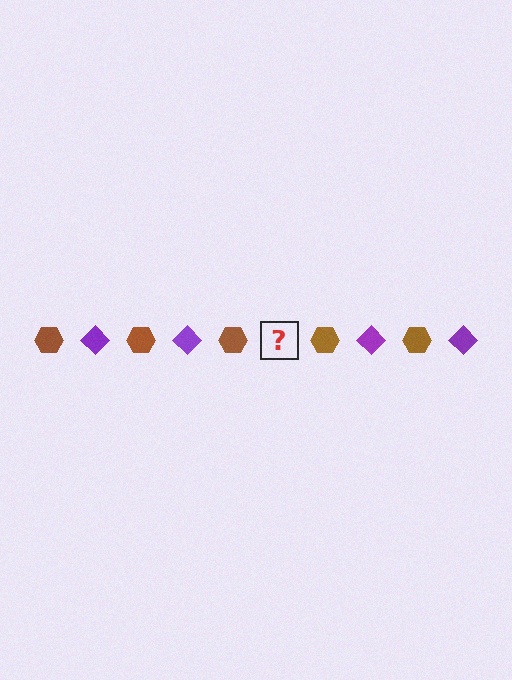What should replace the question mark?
The question mark should be replaced with a purple diamond.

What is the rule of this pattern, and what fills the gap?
The rule is that the pattern alternates between brown hexagon and purple diamond. The gap should be filled with a purple diamond.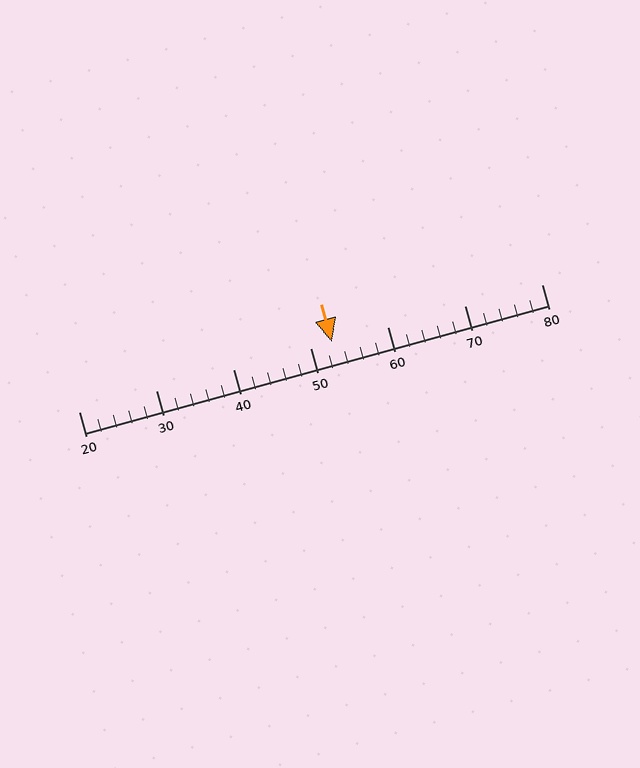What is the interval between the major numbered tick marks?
The major tick marks are spaced 10 units apart.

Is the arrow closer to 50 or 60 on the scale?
The arrow is closer to 50.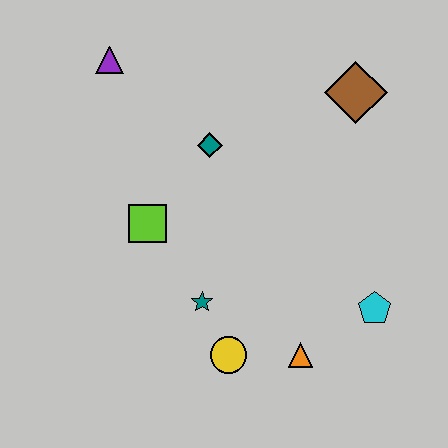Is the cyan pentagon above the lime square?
No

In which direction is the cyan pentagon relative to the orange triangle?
The cyan pentagon is to the right of the orange triangle.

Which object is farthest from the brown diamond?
The yellow circle is farthest from the brown diamond.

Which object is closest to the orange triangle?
The yellow circle is closest to the orange triangle.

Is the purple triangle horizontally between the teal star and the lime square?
No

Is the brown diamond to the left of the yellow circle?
No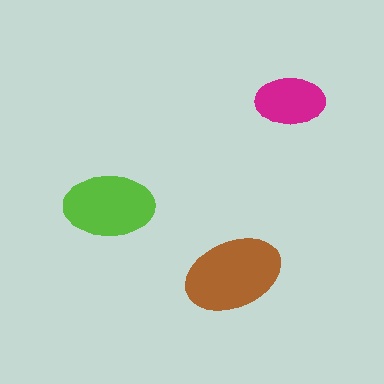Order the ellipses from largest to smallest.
the brown one, the lime one, the magenta one.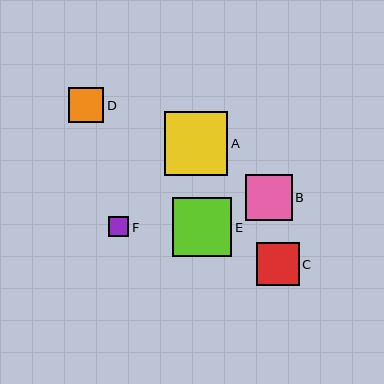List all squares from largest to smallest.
From largest to smallest: A, E, B, C, D, F.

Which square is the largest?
Square A is the largest with a size of approximately 63 pixels.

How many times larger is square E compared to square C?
Square E is approximately 1.4 times the size of square C.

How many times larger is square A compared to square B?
Square A is approximately 1.4 times the size of square B.